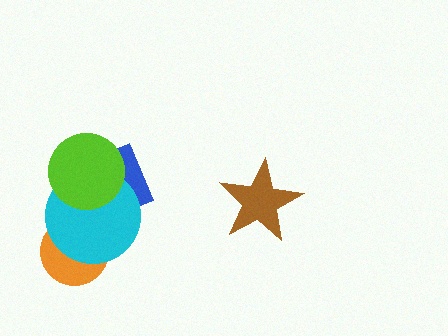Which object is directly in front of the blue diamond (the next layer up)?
The cyan circle is directly in front of the blue diamond.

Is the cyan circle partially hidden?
Yes, it is partially covered by another shape.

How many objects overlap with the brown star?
0 objects overlap with the brown star.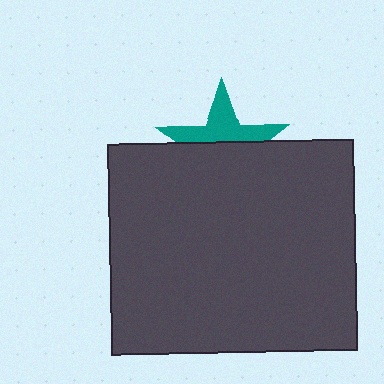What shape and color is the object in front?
The object in front is a dark gray rectangle.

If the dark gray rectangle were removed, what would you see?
You would see the complete teal star.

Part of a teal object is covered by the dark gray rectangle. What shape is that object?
It is a star.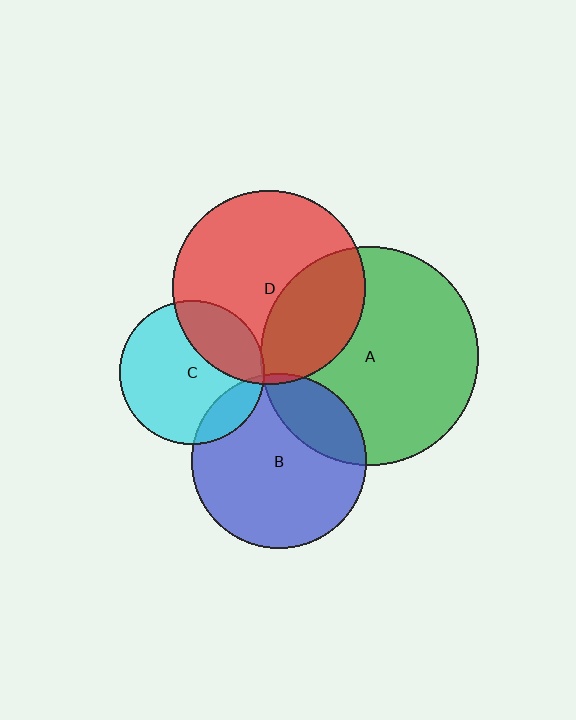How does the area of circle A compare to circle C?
Approximately 2.3 times.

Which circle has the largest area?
Circle A (green).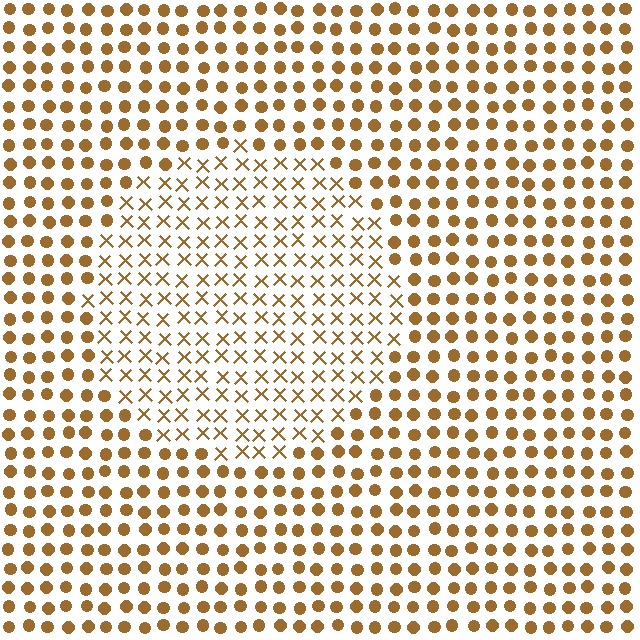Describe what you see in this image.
The image is filled with small brown elements arranged in a uniform grid. A circle-shaped region contains X marks, while the surrounding area contains circles. The boundary is defined purely by the change in element shape.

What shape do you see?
I see a circle.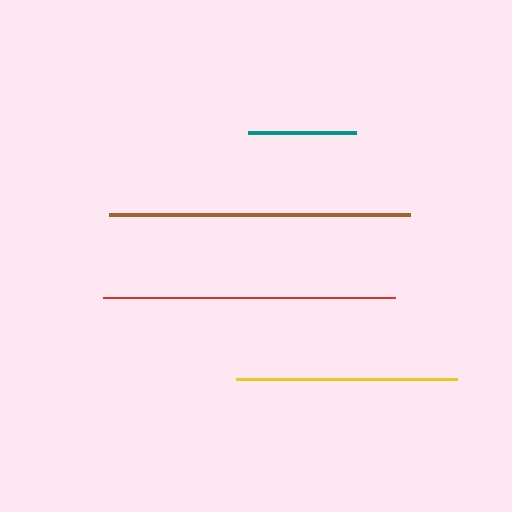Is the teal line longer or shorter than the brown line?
The brown line is longer than the teal line.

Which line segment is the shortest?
The teal line is the shortest at approximately 109 pixels.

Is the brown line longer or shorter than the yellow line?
The brown line is longer than the yellow line.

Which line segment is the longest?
The brown line is the longest at approximately 300 pixels.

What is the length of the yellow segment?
The yellow segment is approximately 221 pixels long.